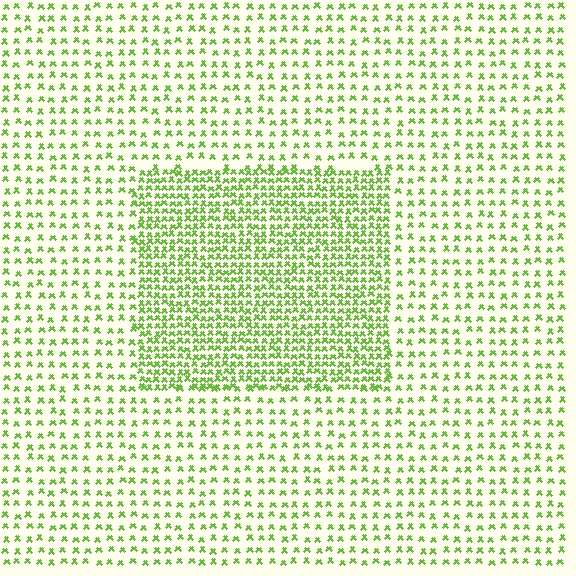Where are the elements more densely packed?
The elements are more densely packed inside the rectangle boundary.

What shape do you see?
I see a rectangle.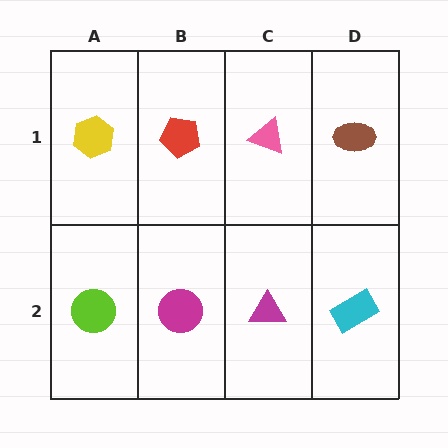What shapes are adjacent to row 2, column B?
A red pentagon (row 1, column B), a lime circle (row 2, column A), a magenta triangle (row 2, column C).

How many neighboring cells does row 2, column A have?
2.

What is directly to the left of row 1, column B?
A yellow hexagon.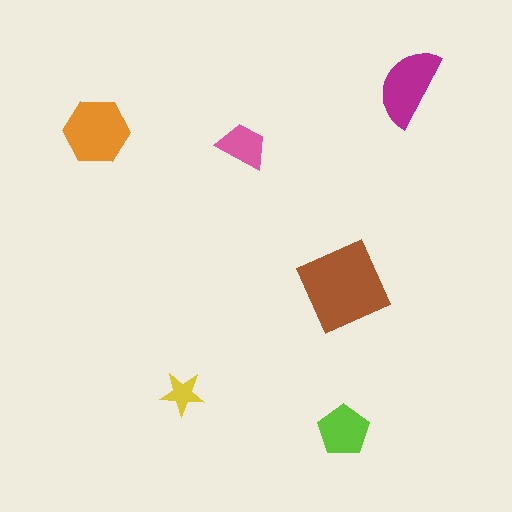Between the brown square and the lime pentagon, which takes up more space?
The brown square.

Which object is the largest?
The brown square.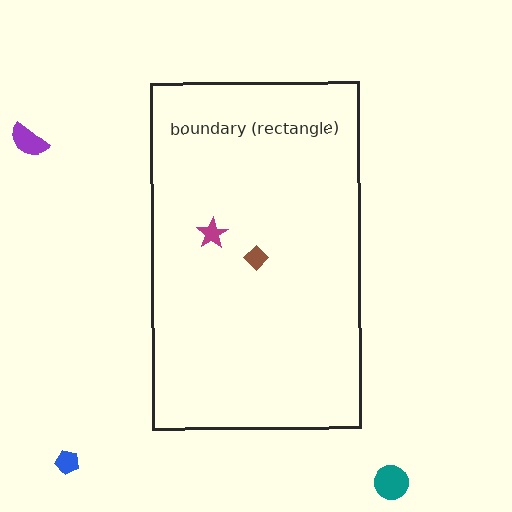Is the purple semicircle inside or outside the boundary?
Outside.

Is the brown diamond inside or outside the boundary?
Inside.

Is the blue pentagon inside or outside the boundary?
Outside.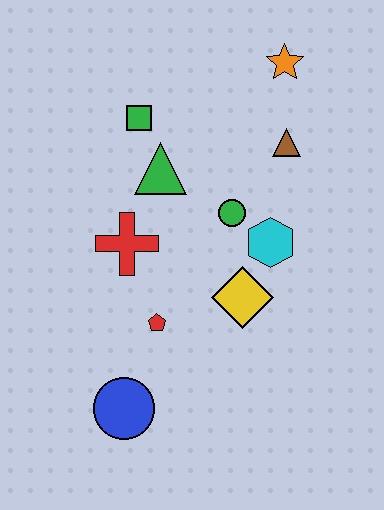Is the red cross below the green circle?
Yes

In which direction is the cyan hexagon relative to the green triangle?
The cyan hexagon is to the right of the green triangle.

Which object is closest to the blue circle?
The red pentagon is closest to the blue circle.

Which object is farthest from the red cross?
The orange star is farthest from the red cross.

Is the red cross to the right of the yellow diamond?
No